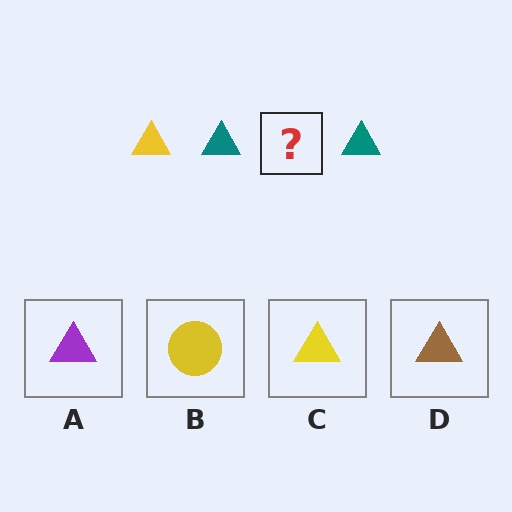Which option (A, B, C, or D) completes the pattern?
C.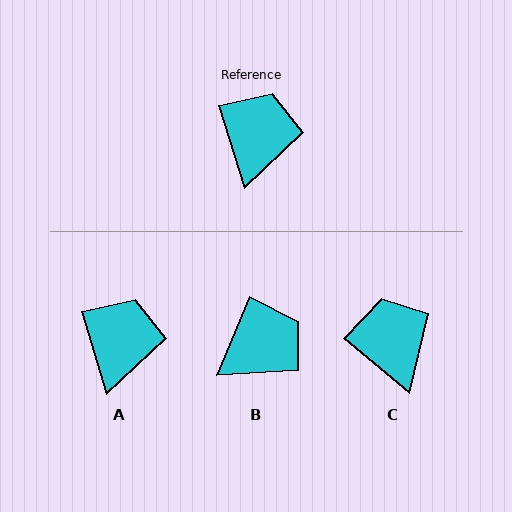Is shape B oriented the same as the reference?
No, it is off by about 40 degrees.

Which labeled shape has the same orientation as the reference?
A.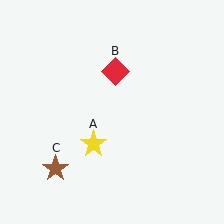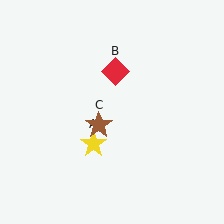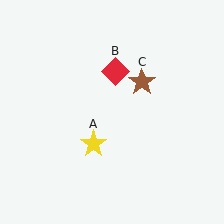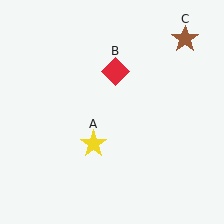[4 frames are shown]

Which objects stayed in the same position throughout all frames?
Yellow star (object A) and red diamond (object B) remained stationary.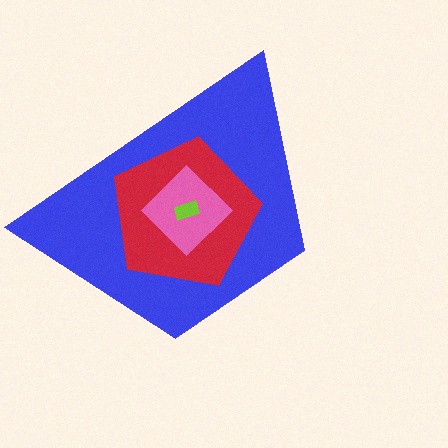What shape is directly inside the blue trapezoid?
The red pentagon.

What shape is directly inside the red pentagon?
The pink diamond.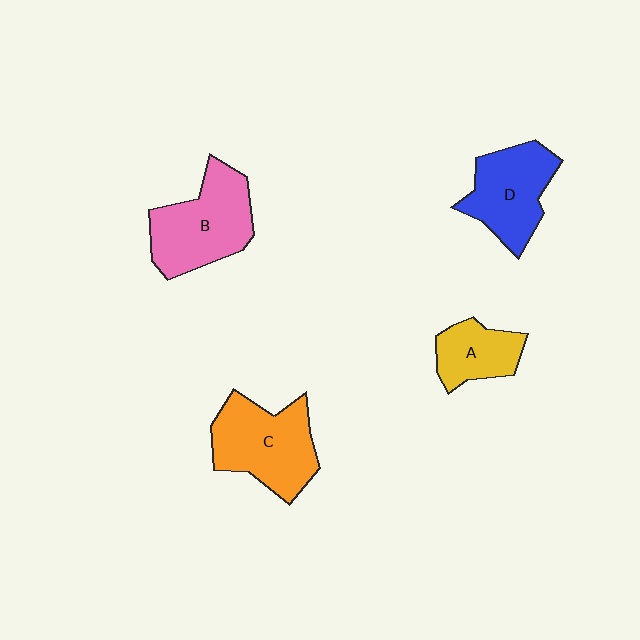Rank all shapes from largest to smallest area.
From largest to smallest: C (orange), B (pink), D (blue), A (yellow).